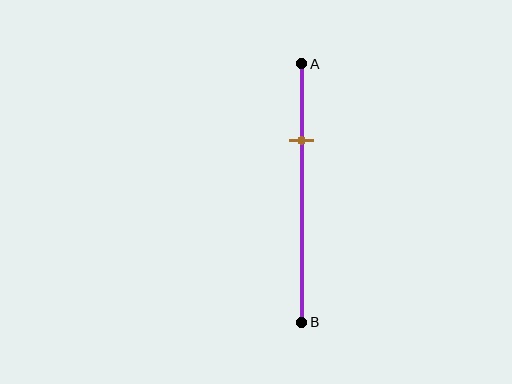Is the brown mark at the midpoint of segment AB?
No, the mark is at about 30% from A, not at the 50% midpoint.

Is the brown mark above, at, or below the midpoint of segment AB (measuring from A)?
The brown mark is above the midpoint of segment AB.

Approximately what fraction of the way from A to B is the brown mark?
The brown mark is approximately 30% of the way from A to B.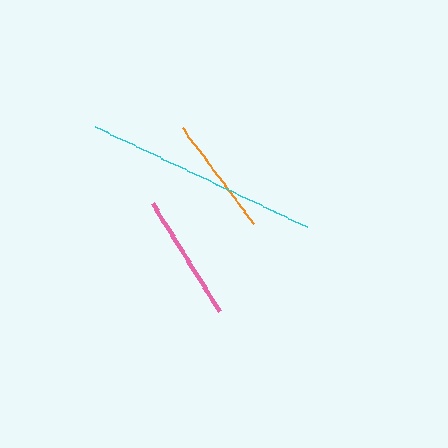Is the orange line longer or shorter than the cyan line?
The cyan line is longer than the orange line.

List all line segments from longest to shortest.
From longest to shortest: cyan, pink, orange.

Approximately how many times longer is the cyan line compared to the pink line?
The cyan line is approximately 1.9 times the length of the pink line.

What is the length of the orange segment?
The orange segment is approximately 119 pixels long.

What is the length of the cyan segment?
The cyan segment is approximately 235 pixels long.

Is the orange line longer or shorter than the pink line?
The pink line is longer than the orange line.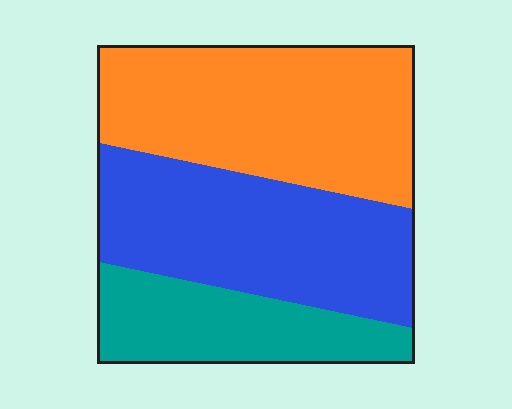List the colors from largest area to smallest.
From largest to smallest: orange, blue, teal.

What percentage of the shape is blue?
Blue covers around 35% of the shape.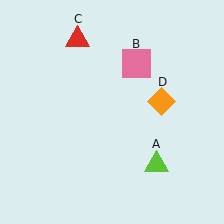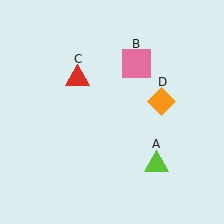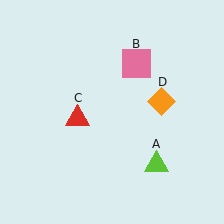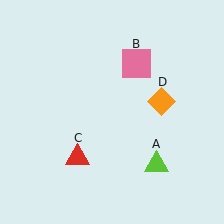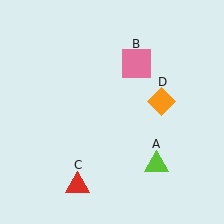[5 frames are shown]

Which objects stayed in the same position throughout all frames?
Lime triangle (object A) and pink square (object B) and orange diamond (object D) remained stationary.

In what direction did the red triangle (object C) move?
The red triangle (object C) moved down.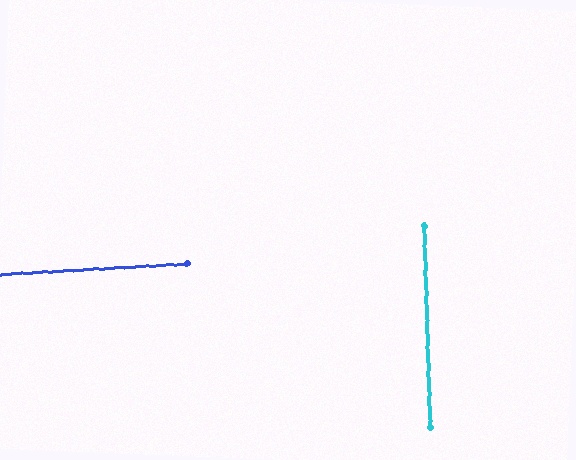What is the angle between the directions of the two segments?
Approximately 89 degrees.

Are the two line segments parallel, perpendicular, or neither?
Perpendicular — they meet at approximately 89°.